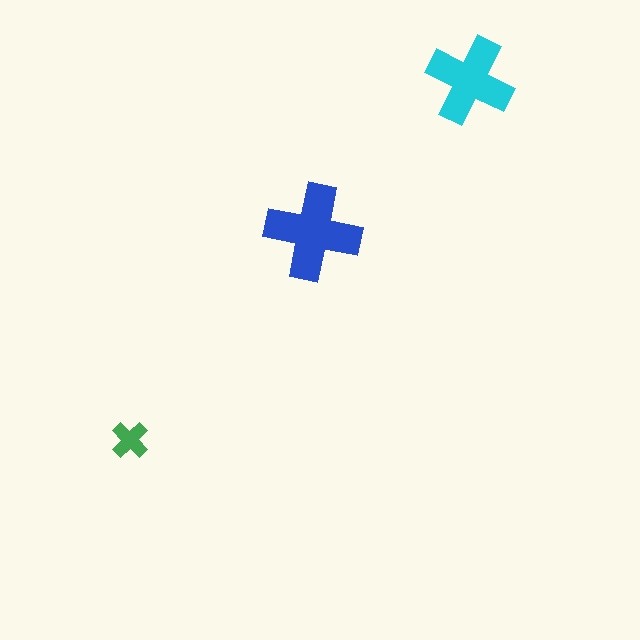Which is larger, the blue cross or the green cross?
The blue one.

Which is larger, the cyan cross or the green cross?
The cyan one.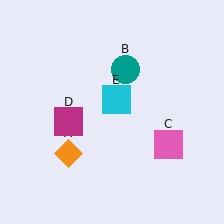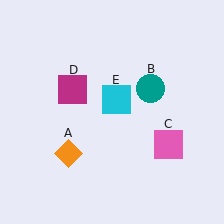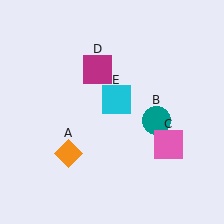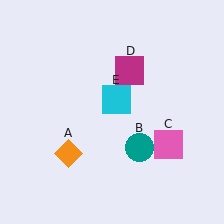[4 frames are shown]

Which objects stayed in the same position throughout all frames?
Orange diamond (object A) and pink square (object C) and cyan square (object E) remained stationary.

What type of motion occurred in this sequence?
The teal circle (object B), magenta square (object D) rotated clockwise around the center of the scene.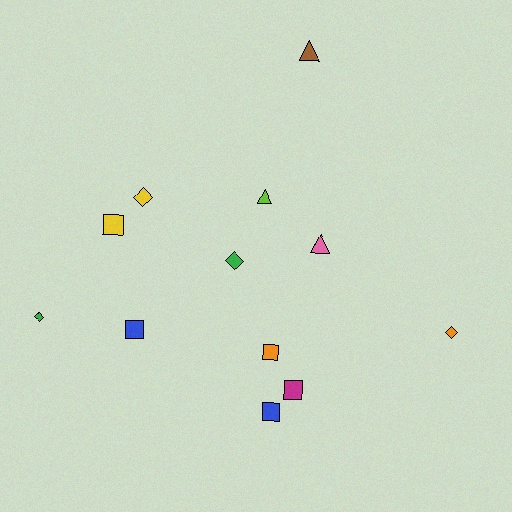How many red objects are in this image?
There are no red objects.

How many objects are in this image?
There are 12 objects.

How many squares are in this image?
There are 5 squares.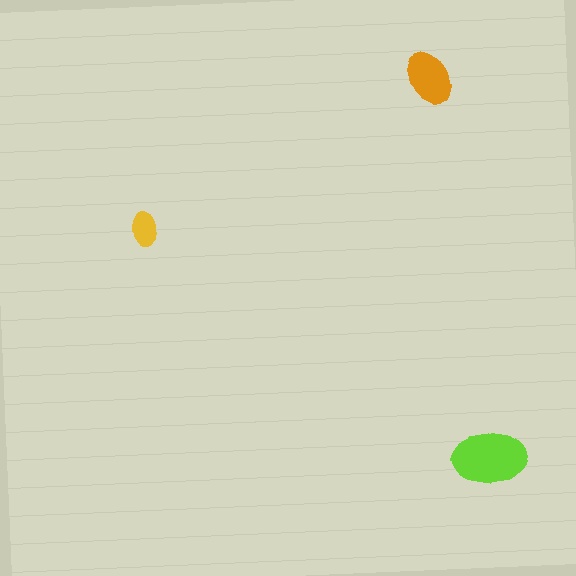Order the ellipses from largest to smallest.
the lime one, the orange one, the yellow one.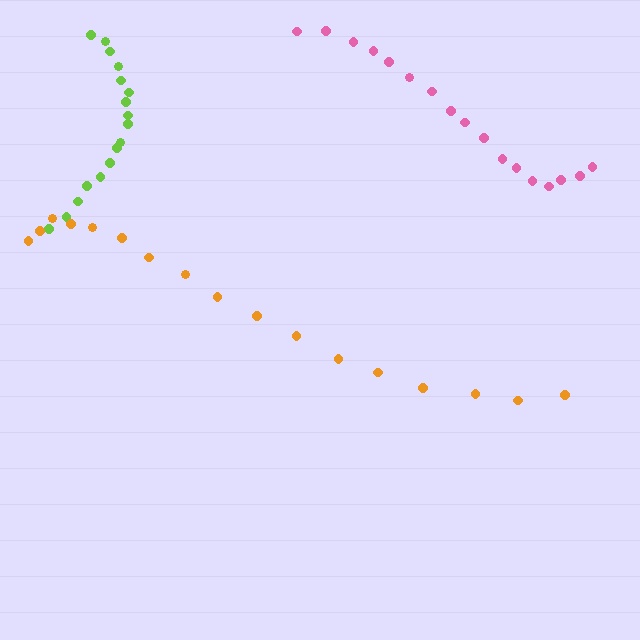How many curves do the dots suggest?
There are 3 distinct paths.